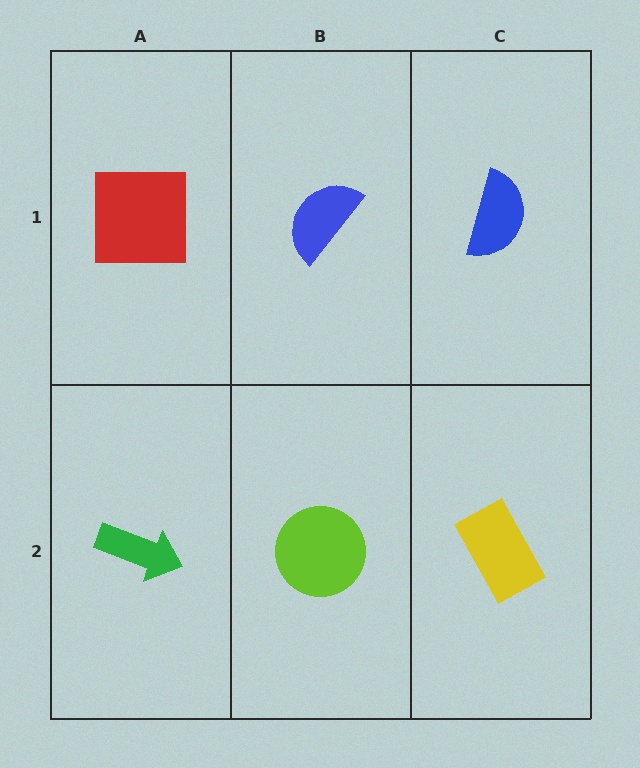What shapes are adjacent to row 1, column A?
A green arrow (row 2, column A), a blue semicircle (row 1, column B).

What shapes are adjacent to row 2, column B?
A blue semicircle (row 1, column B), a green arrow (row 2, column A), a yellow rectangle (row 2, column C).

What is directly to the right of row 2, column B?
A yellow rectangle.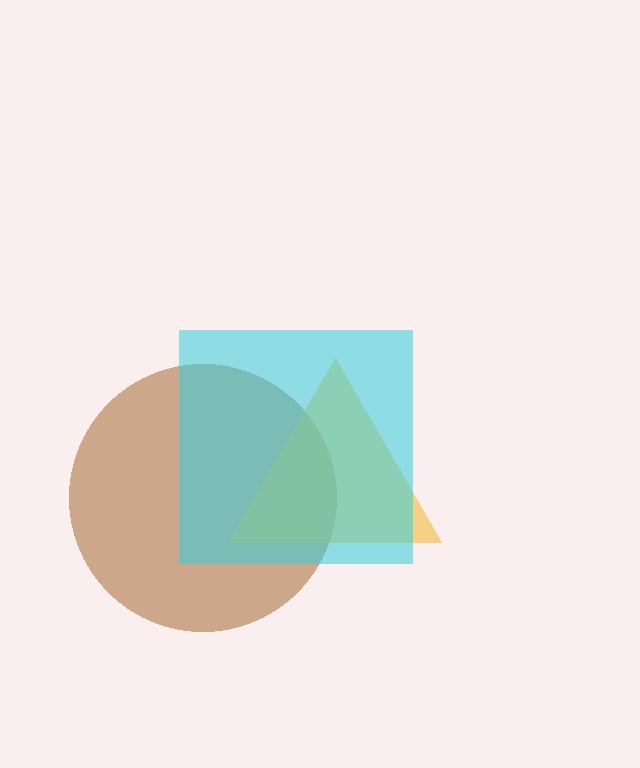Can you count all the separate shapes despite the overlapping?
Yes, there are 3 separate shapes.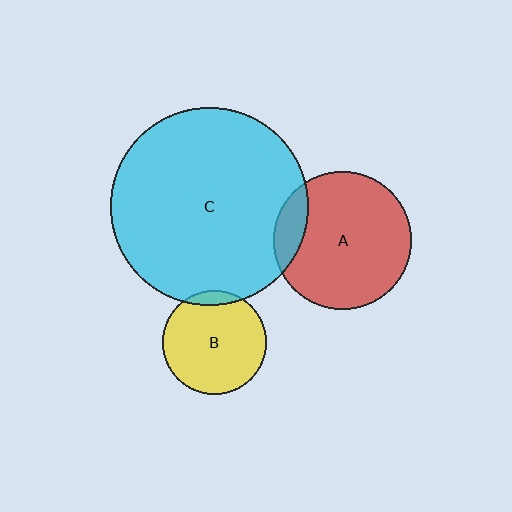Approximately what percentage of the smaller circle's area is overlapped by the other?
Approximately 5%.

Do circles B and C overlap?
Yes.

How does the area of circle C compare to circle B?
Approximately 3.7 times.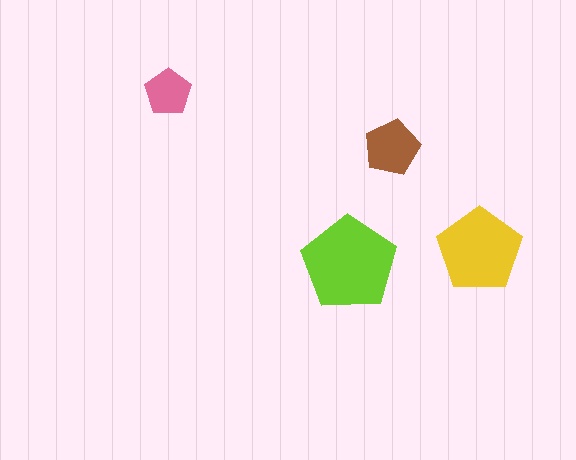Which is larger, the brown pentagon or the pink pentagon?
The brown one.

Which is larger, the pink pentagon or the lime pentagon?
The lime one.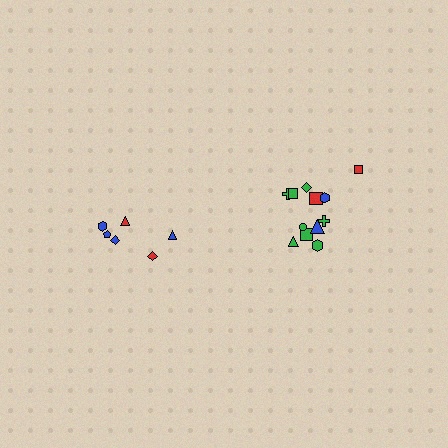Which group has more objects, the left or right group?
The right group.